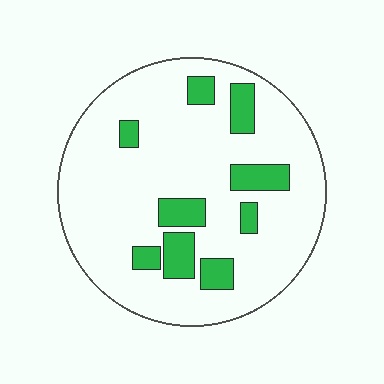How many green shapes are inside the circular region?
9.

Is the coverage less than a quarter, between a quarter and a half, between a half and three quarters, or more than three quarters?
Less than a quarter.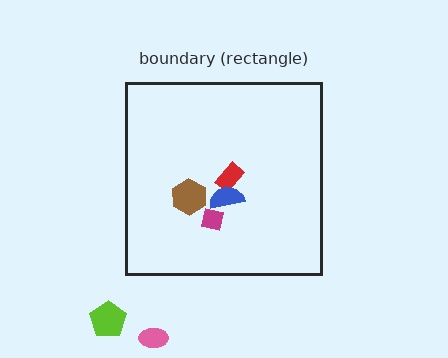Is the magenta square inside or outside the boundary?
Inside.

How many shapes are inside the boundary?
4 inside, 2 outside.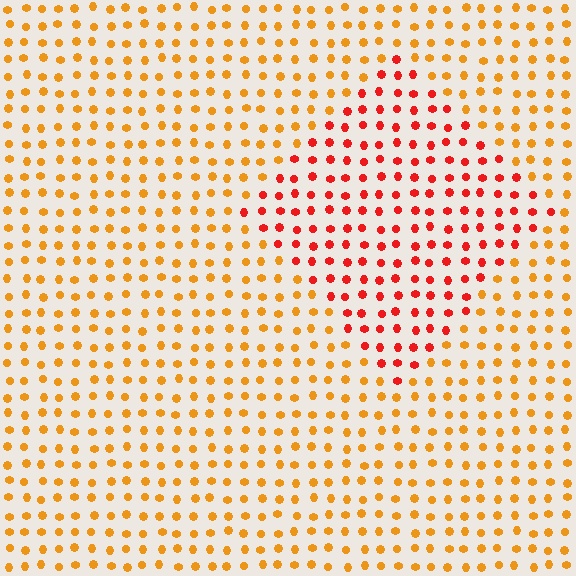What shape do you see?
I see a diamond.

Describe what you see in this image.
The image is filled with small orange elements in a uniform arrangement. A diamond-shaped region is visible where the elements are tinted to a slightly different hue, forming a subtle color boundary.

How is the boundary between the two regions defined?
The boundary is defined purely by a slight shift in hue (about 37 degrees). Spacing, size, and orientation are identical on both sides.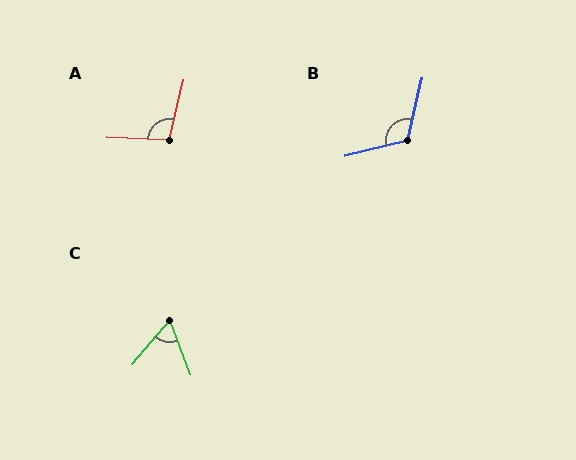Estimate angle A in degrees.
Approximately 102 degrees.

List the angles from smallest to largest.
C (61°), A (102°), B (117°).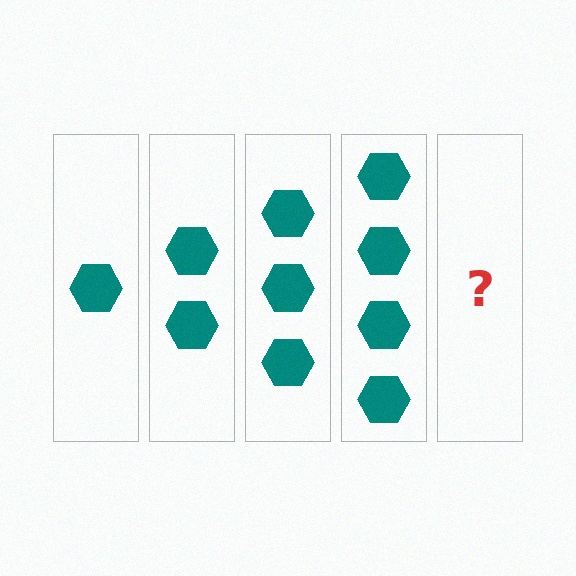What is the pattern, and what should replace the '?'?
The pattern is that each step adds one more hexagon. The '?' should be 5 hexagons.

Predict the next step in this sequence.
The next step is 5 hexagons.